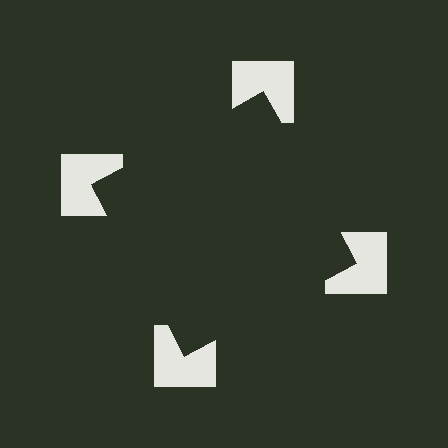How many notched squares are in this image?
There are 4 — one at each vertex of the illusory square.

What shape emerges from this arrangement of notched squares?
An illusory square — its edges are inferred from the aligned wedge cuts in the notched squares, not physically drawn.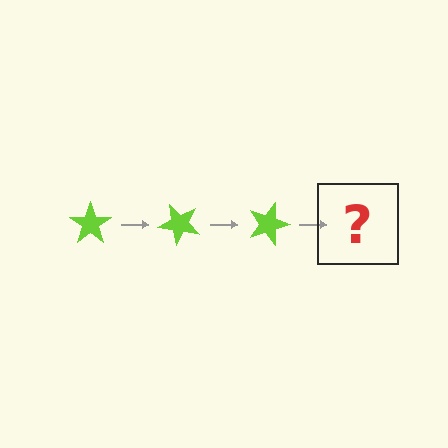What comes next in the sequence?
The next element should be a lime star rotated 135 degrees.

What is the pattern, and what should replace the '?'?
The pattern is that the star rotates 45 degrees each step. The '?' should be a lime star rotated 135 degrees.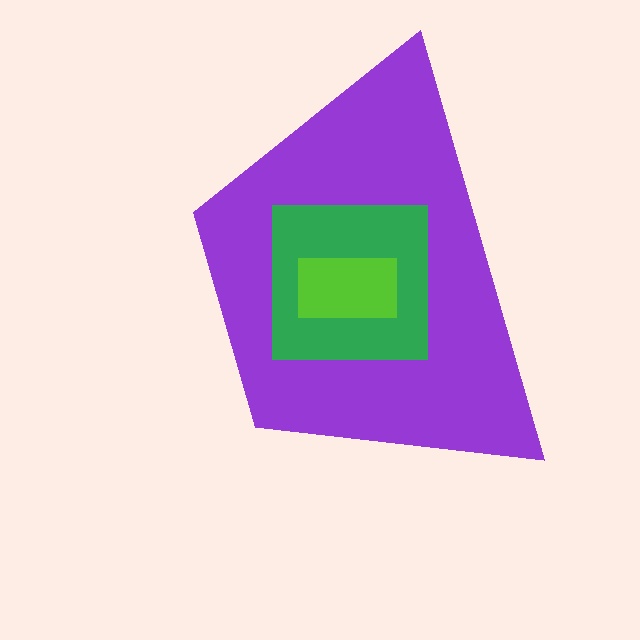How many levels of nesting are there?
3.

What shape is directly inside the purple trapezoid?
The green square.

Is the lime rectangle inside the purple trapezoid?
Yes.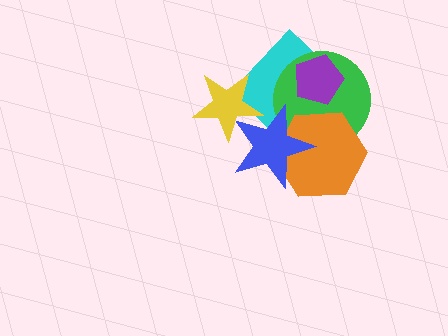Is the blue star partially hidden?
Yes, it is partially covered by another shape.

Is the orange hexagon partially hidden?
Yes, it is partially covered by another shape.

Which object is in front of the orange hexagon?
The blue star is in front of the orange hexagon.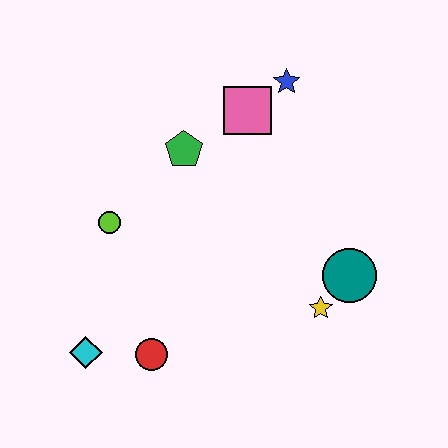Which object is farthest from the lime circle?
The teal circle is farthest from the lime circle.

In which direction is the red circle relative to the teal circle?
The red circle is to the left of the teal circle.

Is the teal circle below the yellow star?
No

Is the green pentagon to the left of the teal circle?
Yes